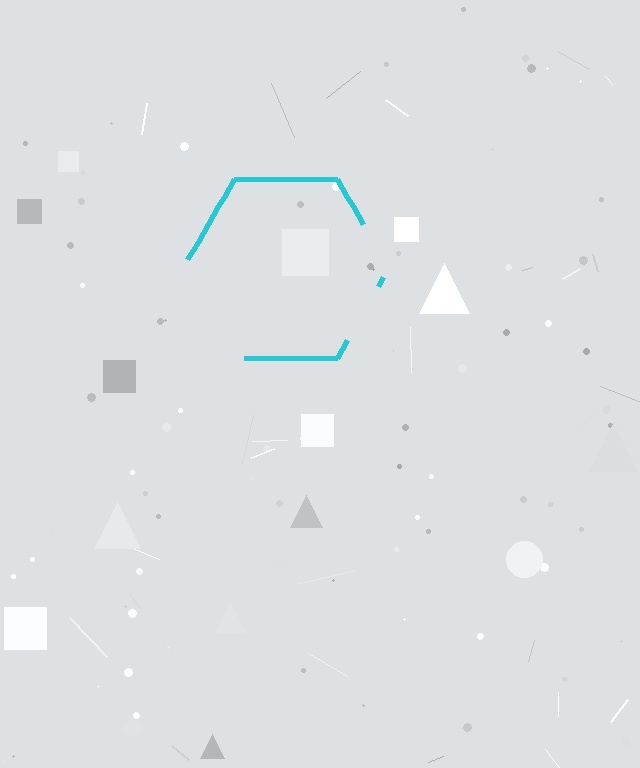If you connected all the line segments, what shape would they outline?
They would outline a hexagon.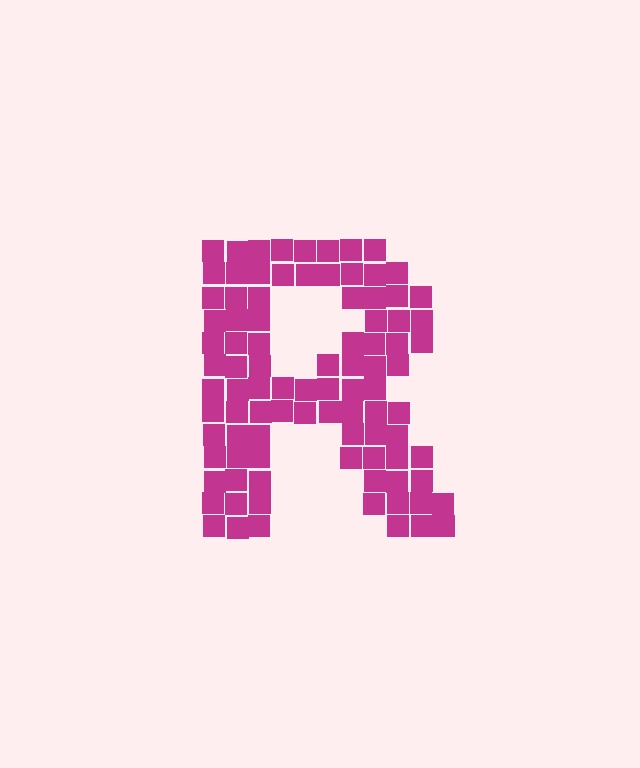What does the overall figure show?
The overall figure shows the letter R.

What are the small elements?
The small elements are squares.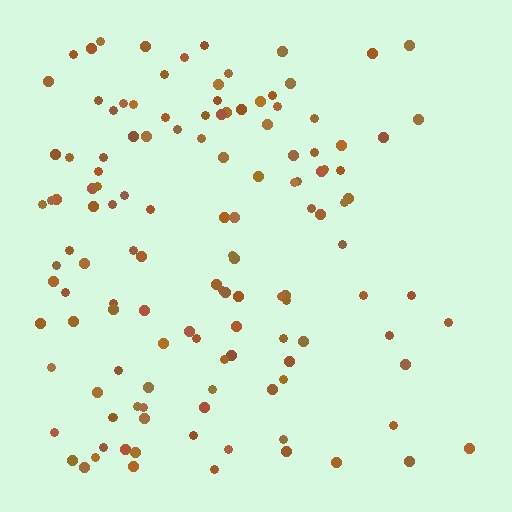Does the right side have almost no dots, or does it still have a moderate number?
Still a moderate number, just noticeably fewer than the left.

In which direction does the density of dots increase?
From right to left, with the left side densest.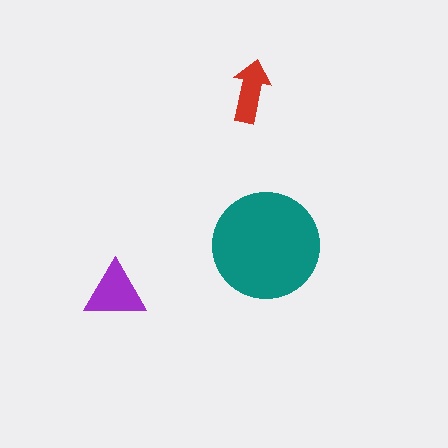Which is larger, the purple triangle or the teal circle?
The teal circle.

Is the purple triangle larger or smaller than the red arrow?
Larger.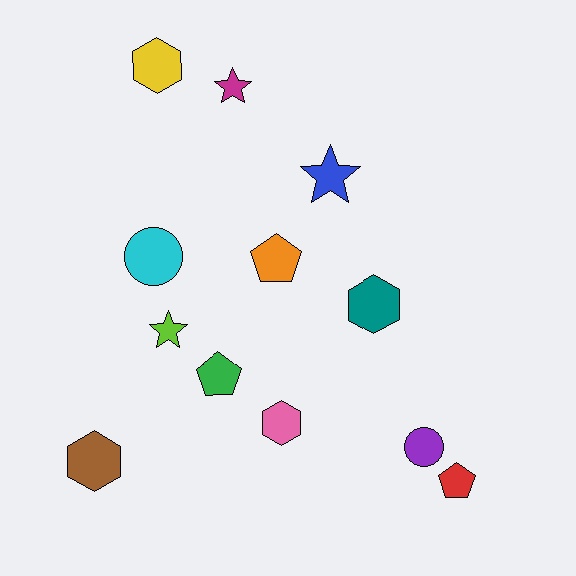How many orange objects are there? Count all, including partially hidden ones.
There is 1 orange object.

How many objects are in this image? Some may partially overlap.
There are 12 objects.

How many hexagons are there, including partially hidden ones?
There are 4 hexagons.